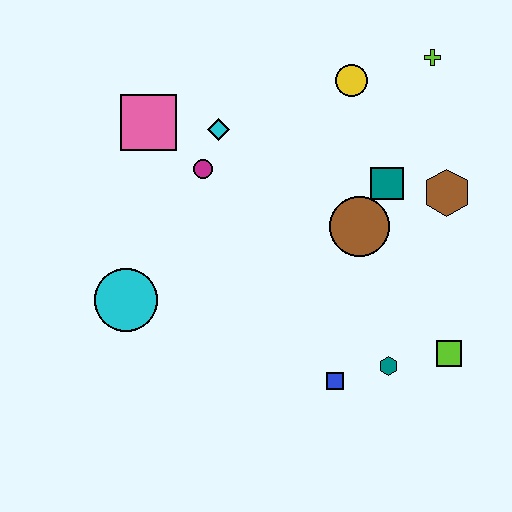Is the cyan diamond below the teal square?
No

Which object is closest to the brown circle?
The teal square is closest to the brown circle.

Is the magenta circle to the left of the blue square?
Yes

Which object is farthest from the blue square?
The lime cross is farthest from the blue square.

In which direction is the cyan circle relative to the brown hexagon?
The cyan circle is to the left of the brown hexagon.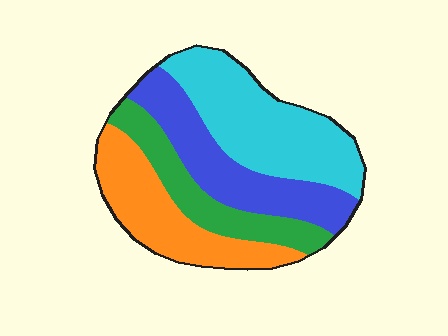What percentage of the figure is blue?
Blue covers about 25% of the figure.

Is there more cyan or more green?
Cyan.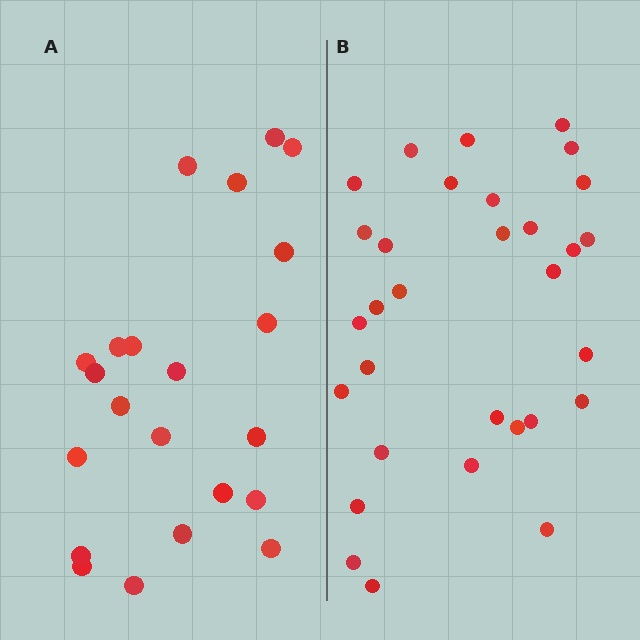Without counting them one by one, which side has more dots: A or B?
Region B (the right region) has more dots.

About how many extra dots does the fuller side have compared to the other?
Region B has roughly 8 or so more dots than region A.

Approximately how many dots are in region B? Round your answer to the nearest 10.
About 30 dots. (The exact count is 31, which rounds to 30.)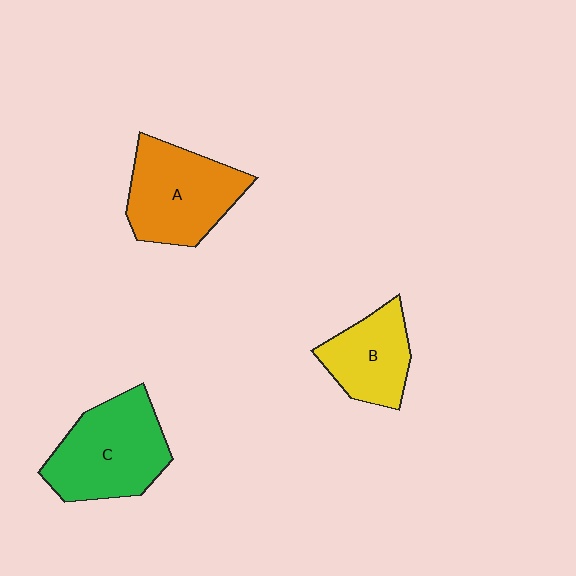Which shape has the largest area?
Shape C (green).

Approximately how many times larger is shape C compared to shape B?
Approximately 1.5 times.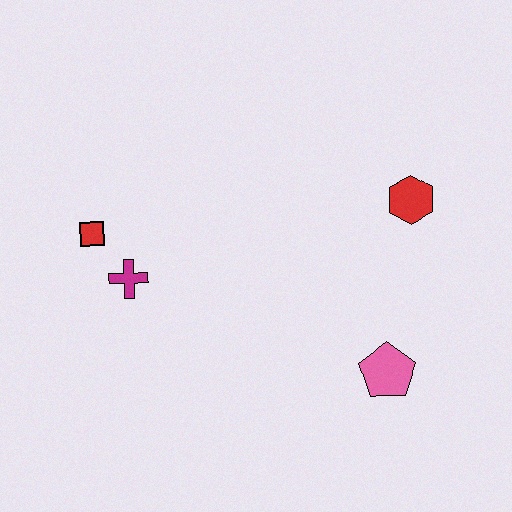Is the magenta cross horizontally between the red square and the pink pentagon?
Yes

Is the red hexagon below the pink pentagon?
No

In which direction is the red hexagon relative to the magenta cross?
The red hexagon is to the right of the magenta cross.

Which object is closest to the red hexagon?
The pink pentagon is closest to the red hexagon.